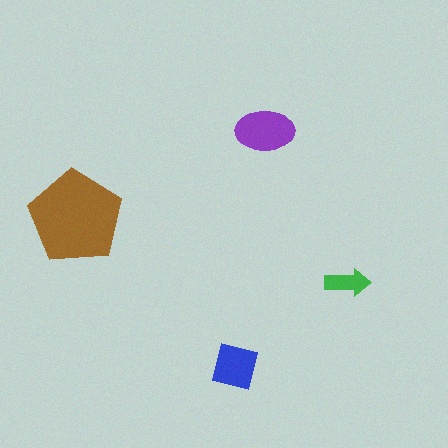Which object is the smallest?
The green arrow.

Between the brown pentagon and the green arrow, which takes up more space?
The brown pentagon.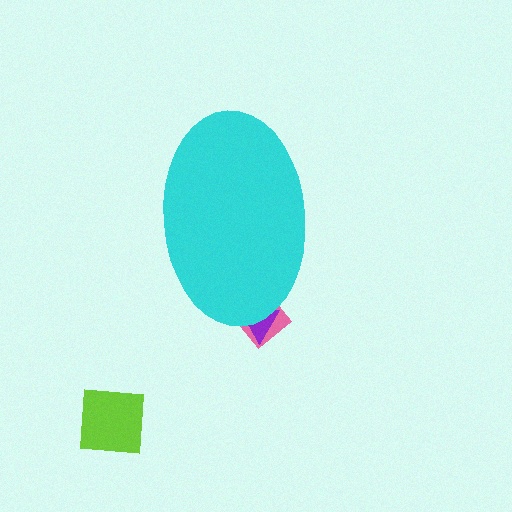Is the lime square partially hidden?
No, the lime square is fully visible.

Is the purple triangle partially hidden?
Yes, the purple triangle is partially hidden behind the cyan ellipse.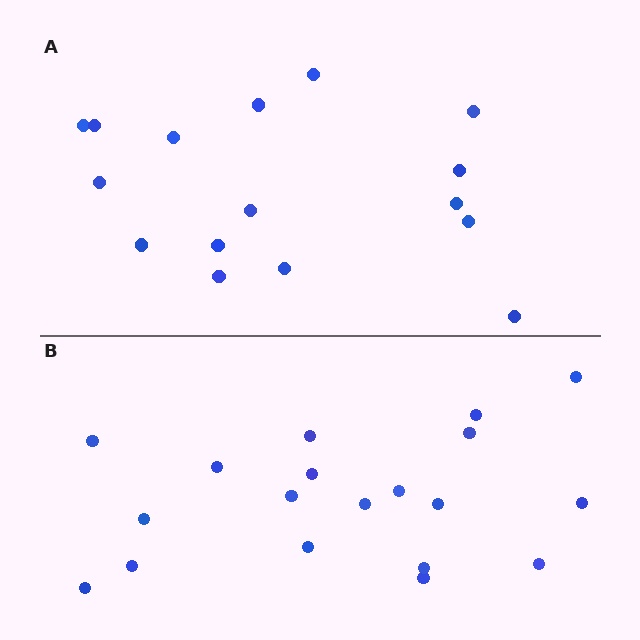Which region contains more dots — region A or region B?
Region B (the bottom region) has more dots.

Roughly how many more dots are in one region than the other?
Region B has just a few more — roughly 2 or 3 more dots than region A.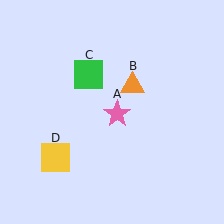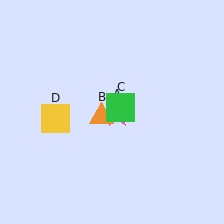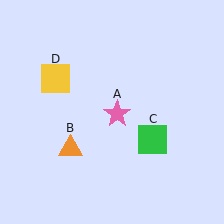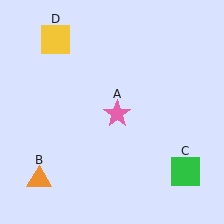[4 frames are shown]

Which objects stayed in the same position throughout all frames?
Pink star (object A) remained stationary.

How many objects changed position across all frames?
3 objects changed position: orange triangle (object B), green square (object C), yellow square (object D).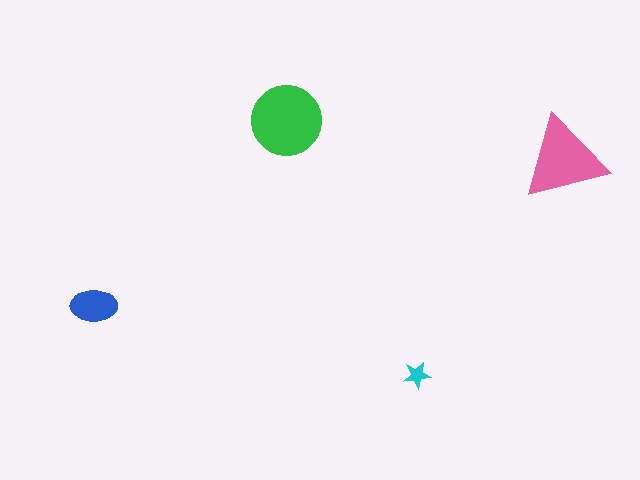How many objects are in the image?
There are 4 objects in the image.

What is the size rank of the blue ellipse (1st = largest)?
3rd.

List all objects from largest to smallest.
The green circle, the pink triangle, the blue ellipse, the cyan star.